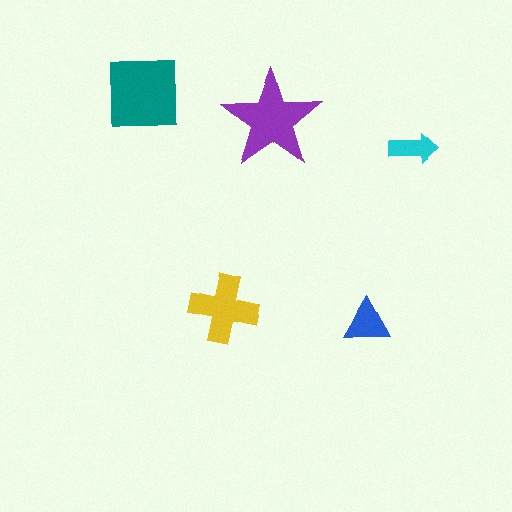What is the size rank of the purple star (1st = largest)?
2nd.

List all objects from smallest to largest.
The cyan arrow, the blue triangle, the yellow cross, the purple star, the teal square.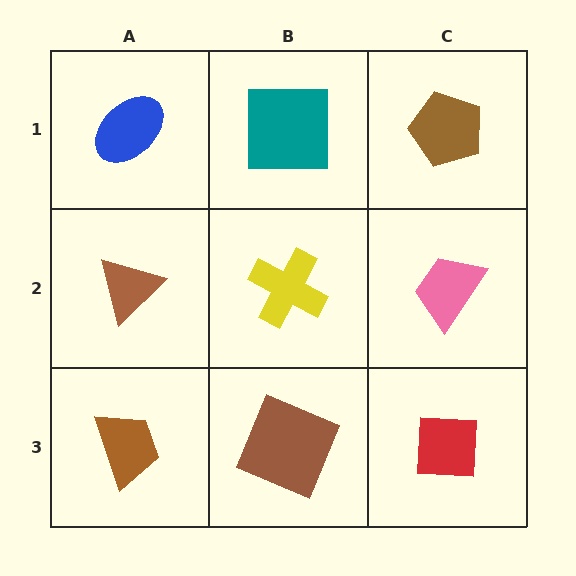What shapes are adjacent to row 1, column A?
A brown triangle (row 2, column A), a teal square (row 1, column B).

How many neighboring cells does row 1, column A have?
2.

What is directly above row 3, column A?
A brown triangle.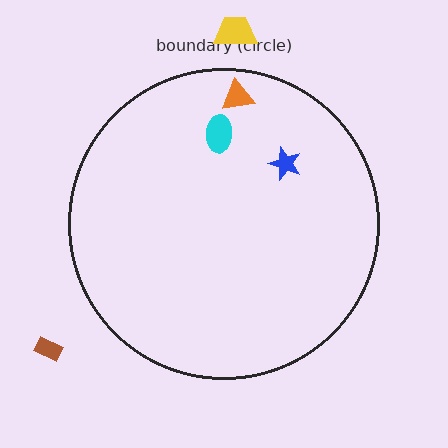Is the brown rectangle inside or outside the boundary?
Outside.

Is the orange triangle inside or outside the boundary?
Inside.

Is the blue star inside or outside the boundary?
Inside.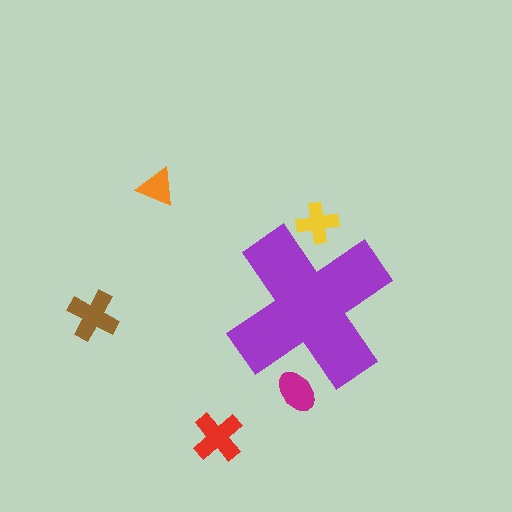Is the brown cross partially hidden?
No, the brown cross is fully visible.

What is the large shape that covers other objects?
A purple cross.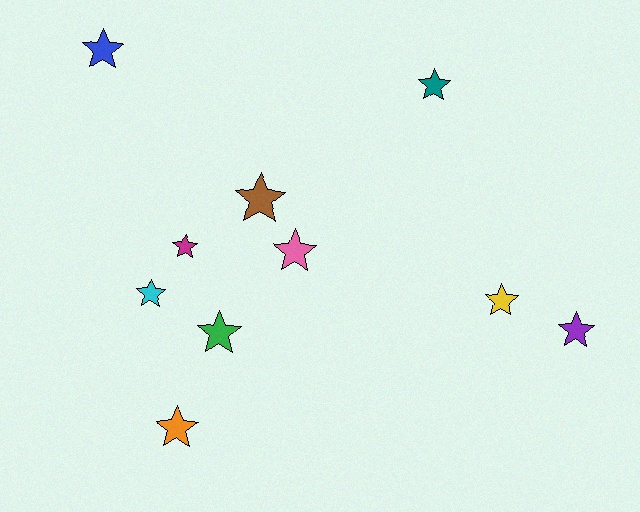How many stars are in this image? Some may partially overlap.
There are 10 stars.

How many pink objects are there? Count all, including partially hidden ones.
There is 1 pink object.